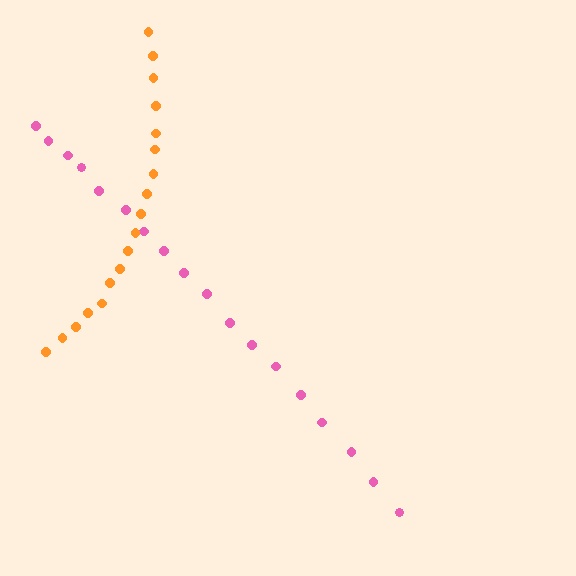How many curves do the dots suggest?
There are 2 distinct paths.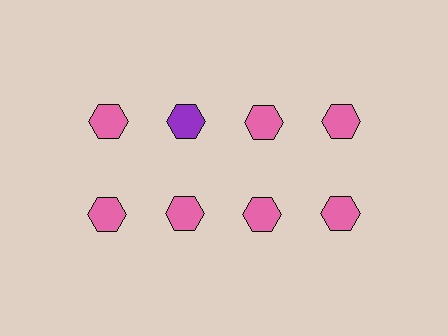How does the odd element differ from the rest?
It has a different color: purple instead of pink.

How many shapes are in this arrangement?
There are 8 shapes arranged in a grid pattern.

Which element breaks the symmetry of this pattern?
The purple hexagon in the top row, second from left column breaks the symmetry. All other shapes are pink hexagons.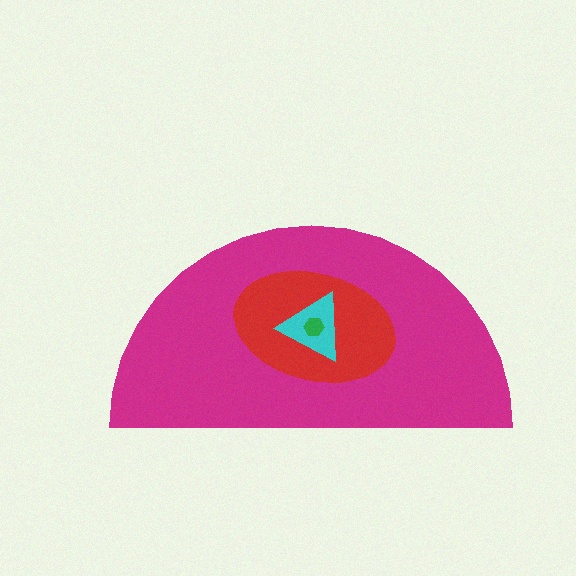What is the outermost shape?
The magenta semicircle.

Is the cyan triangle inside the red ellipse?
Yes.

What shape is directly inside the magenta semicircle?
The red ellipse.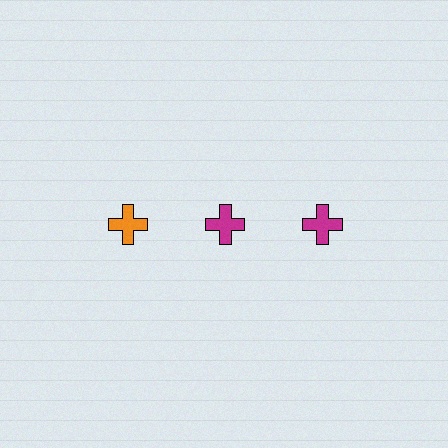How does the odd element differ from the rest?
It has a different color: orange instead of magenta.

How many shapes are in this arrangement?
There are 3 shapes arranged in a grid pattern.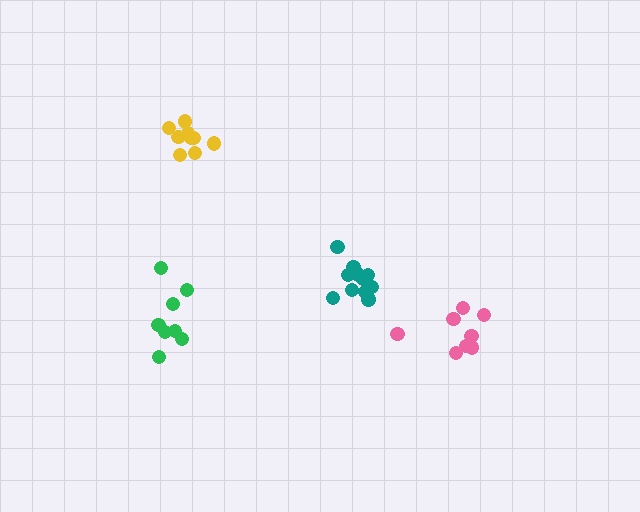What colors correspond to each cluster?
The clusters are colored: green, pink, teal, yellow.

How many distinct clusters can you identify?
There are 4 distinct clusters.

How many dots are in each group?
Group 1: 8 dots, Group 2: 8 dots, Group 3: 11 dots, Group 4: 9 dots (36 total).